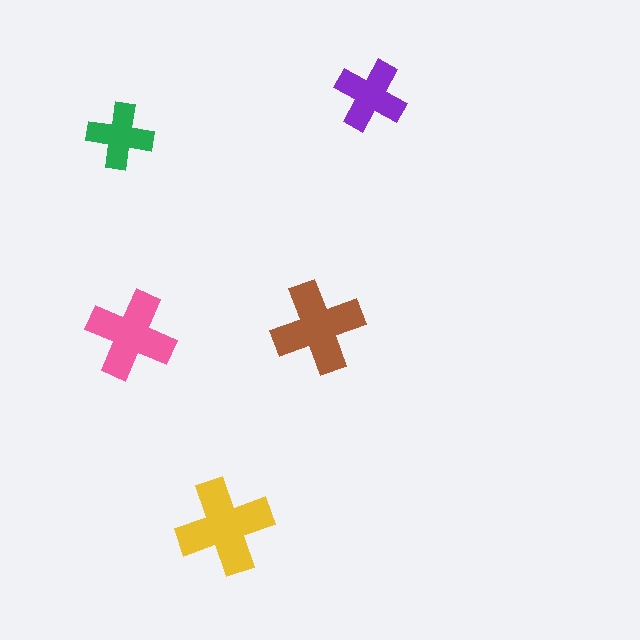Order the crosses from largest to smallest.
the yellow one, the brown one, the pink one, the purple one, the green one.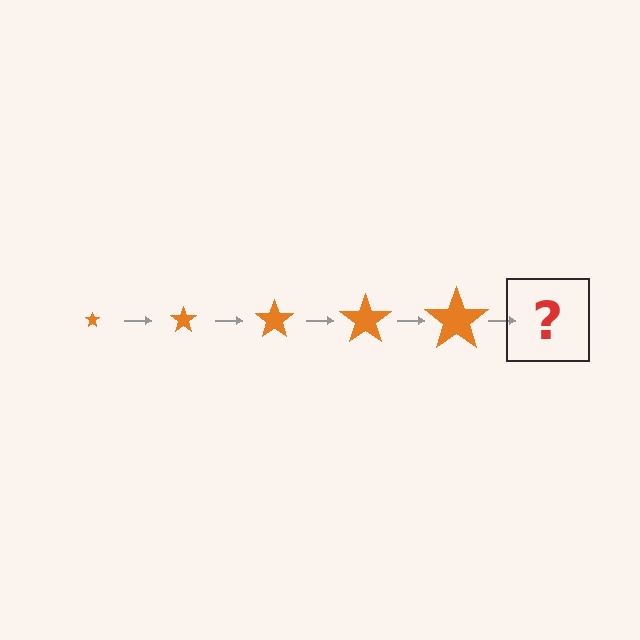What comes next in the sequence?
The next element should be an orange star, larger than the previous one.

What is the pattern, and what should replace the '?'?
The pattern is that the star gets progressively larger each step. The '?' should be an orange star, larger than the previous one.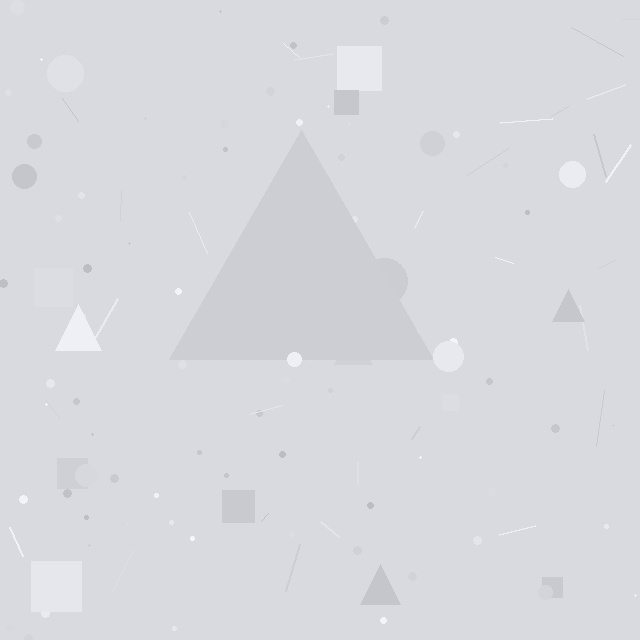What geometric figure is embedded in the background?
A triangle is embedded in the background.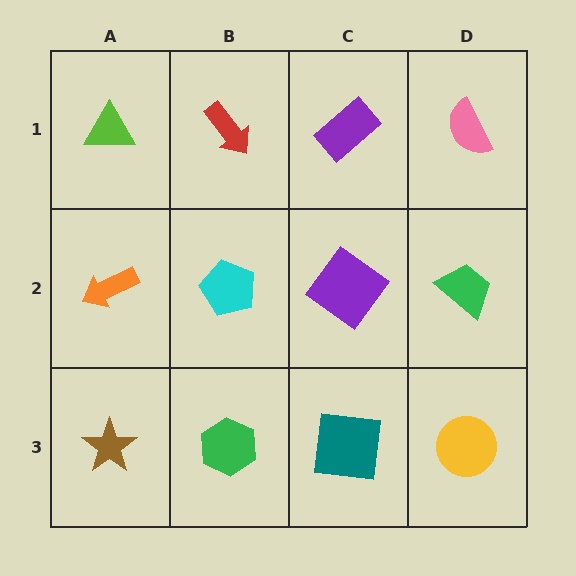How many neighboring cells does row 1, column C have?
3.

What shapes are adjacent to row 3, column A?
An orange arrow (row 2, column A), a green hexagon (row 3, column B).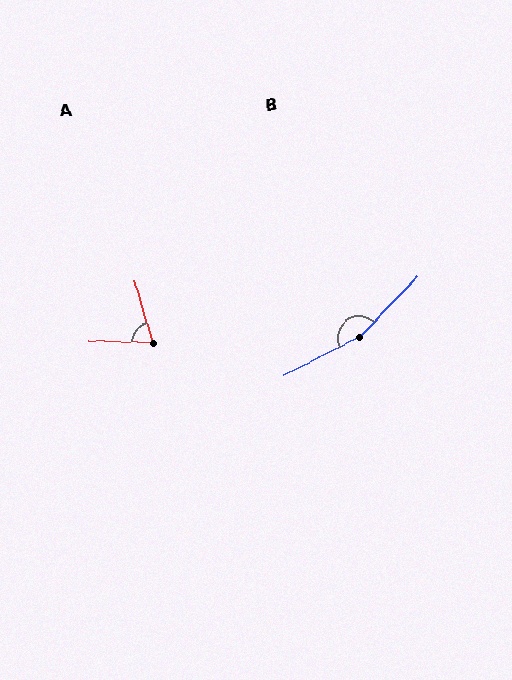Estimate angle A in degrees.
Approximately 72 degrees.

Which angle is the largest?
B, at approximately 161 degrees.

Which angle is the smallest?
A, at approximately 72 degrees.